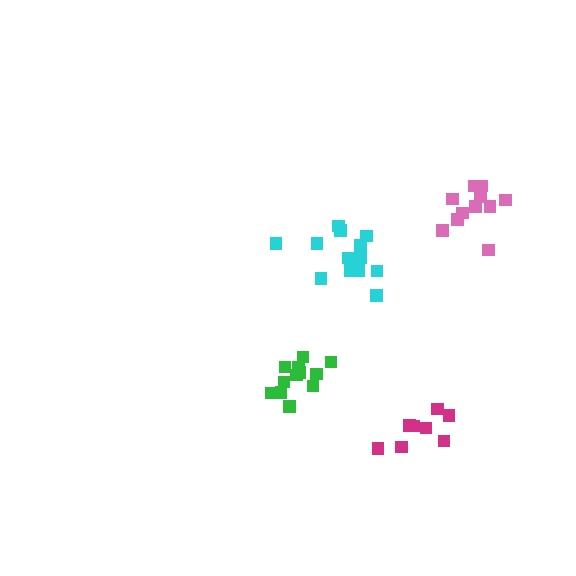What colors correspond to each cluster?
The clusters are colored: green, magenta, cyan, pink.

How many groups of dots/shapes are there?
There are 4 groups.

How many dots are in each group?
Group 1: 12 dots, Group 2: 8 dots, Group 3: 13 dots, Group 4: 12 dots (45 total).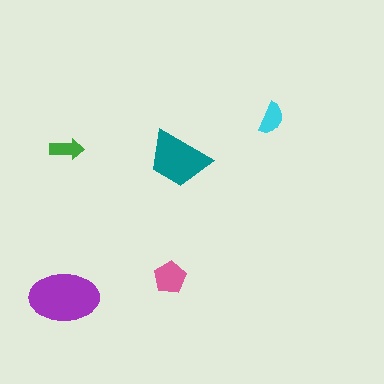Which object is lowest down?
The purple ellipse is bottommost.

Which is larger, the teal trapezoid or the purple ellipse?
The purple ellipse.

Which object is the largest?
The purple ellipse.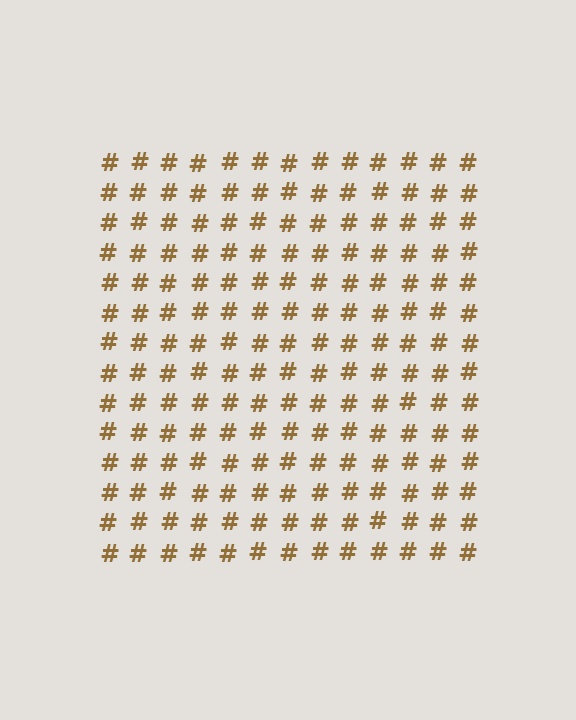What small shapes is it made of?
It is made of small hash symbols.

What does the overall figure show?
The overall figure shows a square.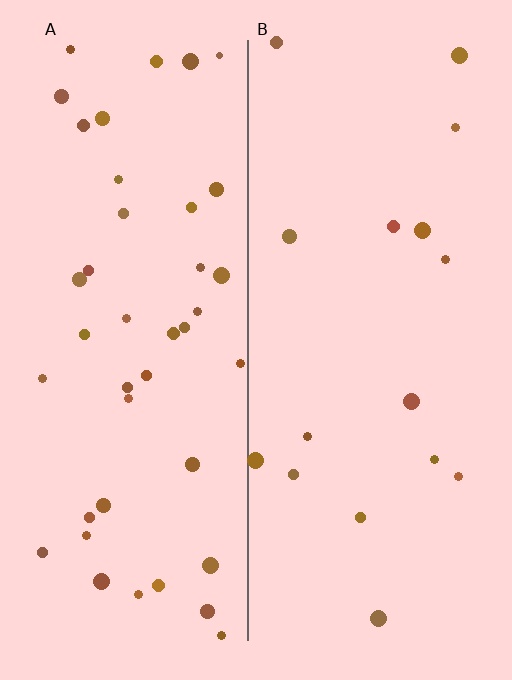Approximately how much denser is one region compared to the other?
Approximately 2.6× — region A over region B.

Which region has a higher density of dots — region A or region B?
A (the left).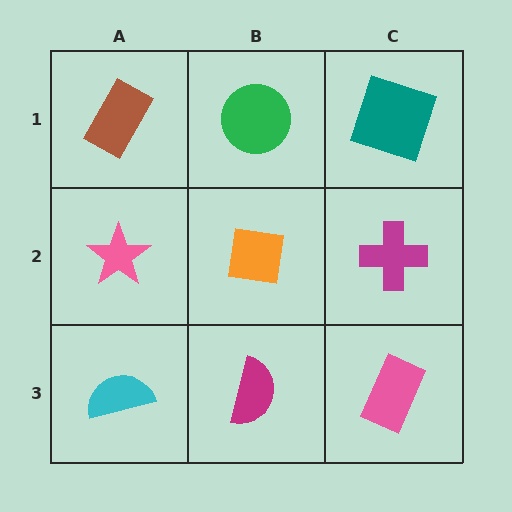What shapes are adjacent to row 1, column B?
An orange square (row 2, column B), a brown rectangle (row 1, column A), a teal square (row 1, column C).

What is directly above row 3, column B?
An orange square.